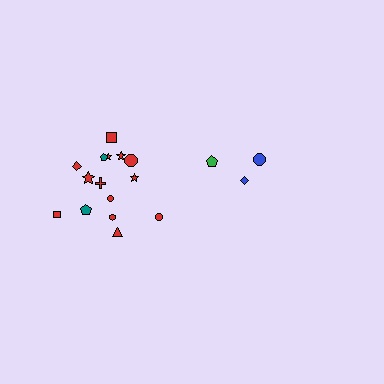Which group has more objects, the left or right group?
The left group.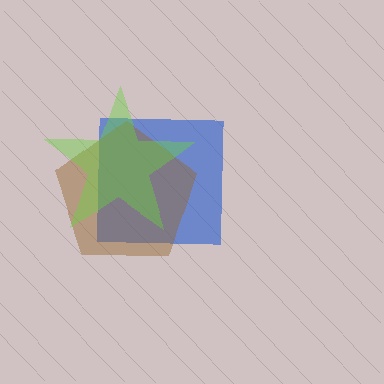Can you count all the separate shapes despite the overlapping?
Yes, there are 3 separate shapes.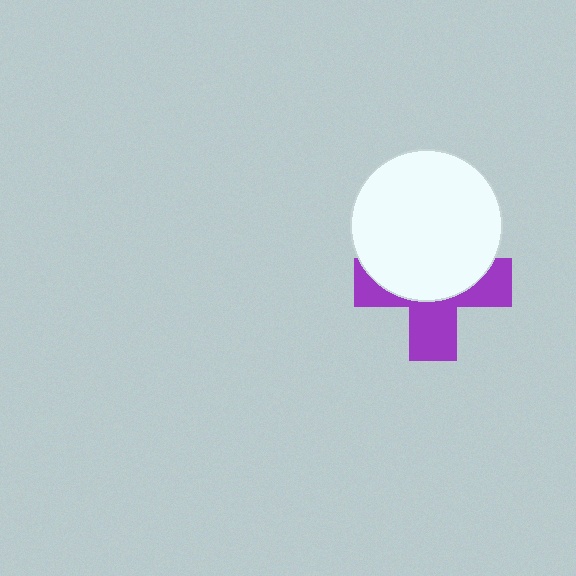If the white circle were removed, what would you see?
You would see the complete purple cross.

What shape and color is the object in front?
The object in front is a white circle.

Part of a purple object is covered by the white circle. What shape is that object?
It is a cross.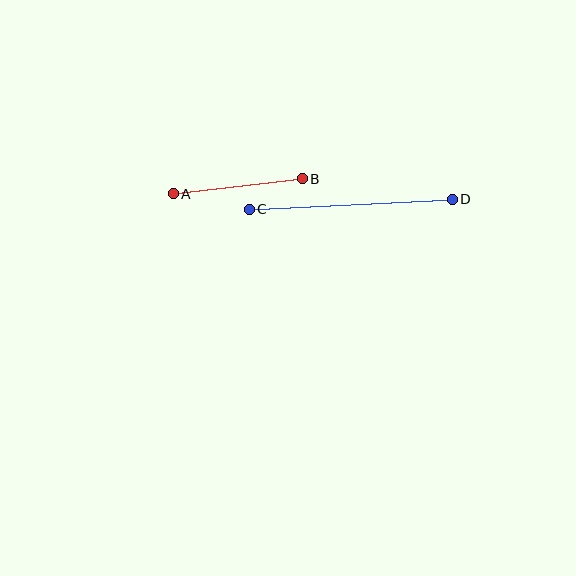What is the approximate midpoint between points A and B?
The midpoint is at approximately (238, 186) pixels.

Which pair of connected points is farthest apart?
Points C and D are farthest apart.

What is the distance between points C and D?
The distance is approximately 204 pixels.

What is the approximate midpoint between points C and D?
The midpoint is at approximately (351, 204) pixels.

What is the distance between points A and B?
The distance is approximately 130 pixels.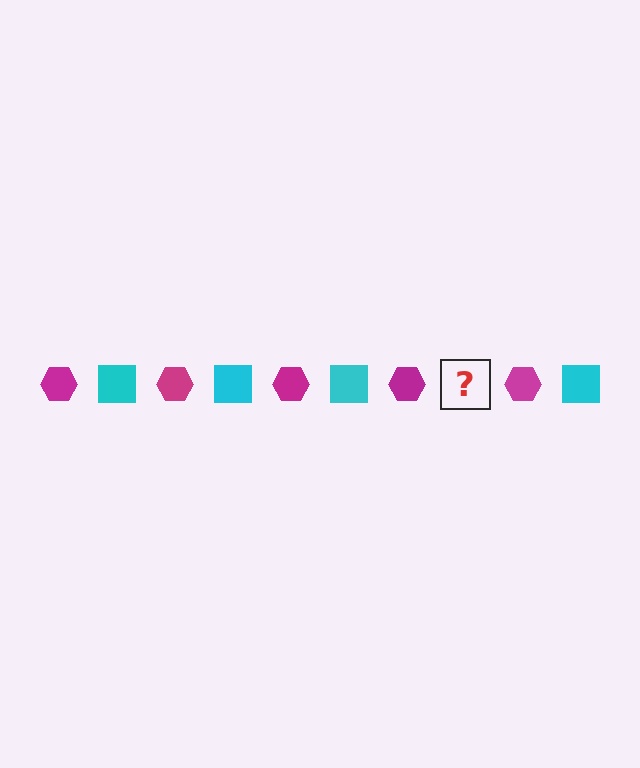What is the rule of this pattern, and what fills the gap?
The rule is that the pattern alternates between magenta hexagon and cyan square. The gap should be filled with a cyan square.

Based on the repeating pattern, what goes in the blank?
The blank should be a cyan square.